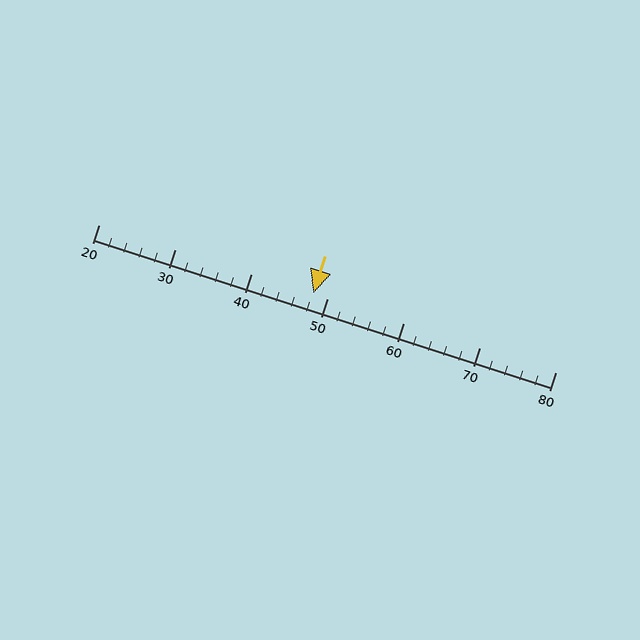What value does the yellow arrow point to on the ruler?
The yellow arrow points to approximately 48.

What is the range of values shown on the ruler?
The ruler shows values from 20 to 80.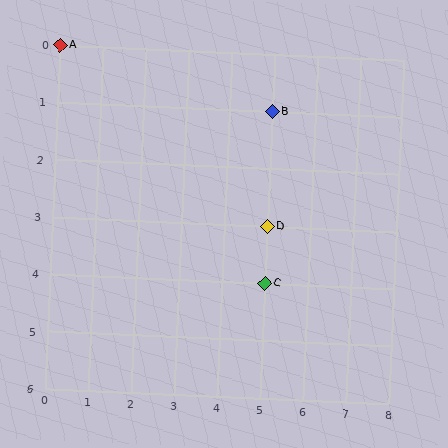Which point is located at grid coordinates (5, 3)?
Point D is at (5, 3).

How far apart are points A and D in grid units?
Points A and D are 5 columns and 3 rows apart (about 5.8 grid units diagonally).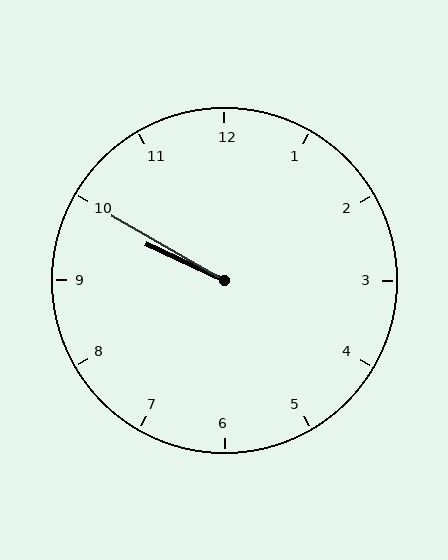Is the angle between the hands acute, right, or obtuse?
It is acute.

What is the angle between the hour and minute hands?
Approximately 5 degrees.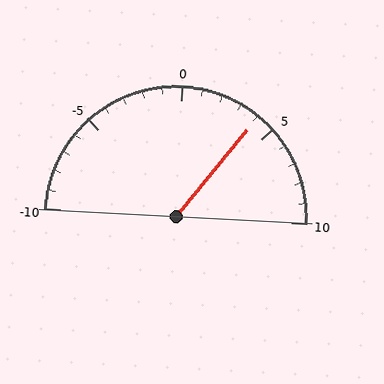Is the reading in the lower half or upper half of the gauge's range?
The reading is in the upper half of the range (-10 to 10).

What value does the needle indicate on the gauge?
The needle indicates approximately 4.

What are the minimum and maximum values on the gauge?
The gauge ranges from -10 to 10.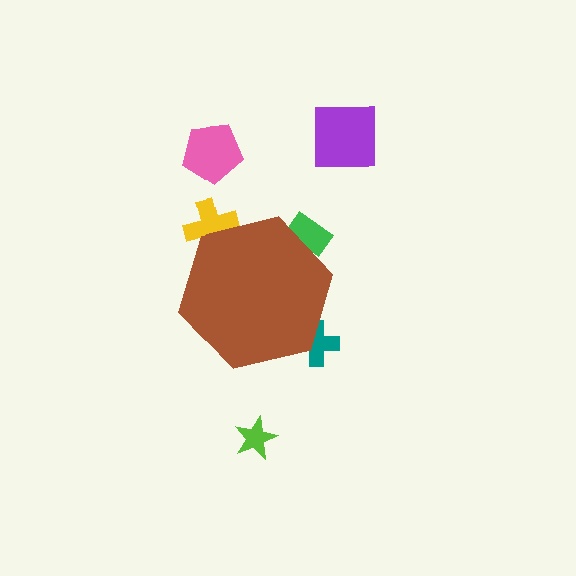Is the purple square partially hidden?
No, the purple square is fully visible.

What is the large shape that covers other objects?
A brown hexagon.